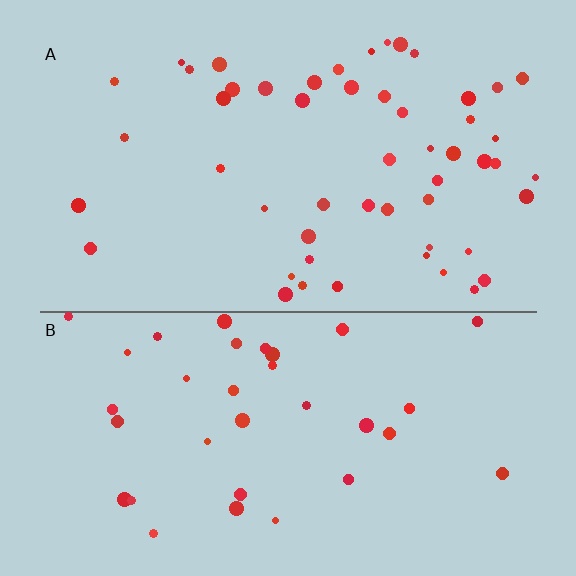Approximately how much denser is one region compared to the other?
Approximately 1.5× — region A over region B.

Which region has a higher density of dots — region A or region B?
A (the top).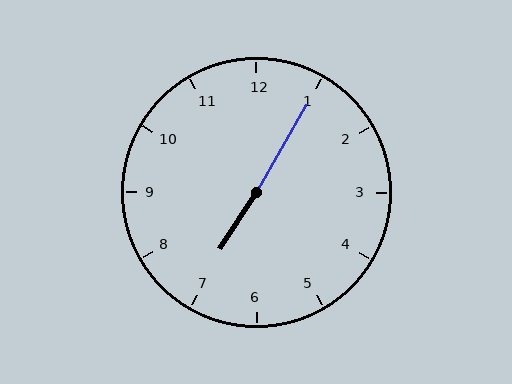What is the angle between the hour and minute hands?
Approximately 178 degrees.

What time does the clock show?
7:05.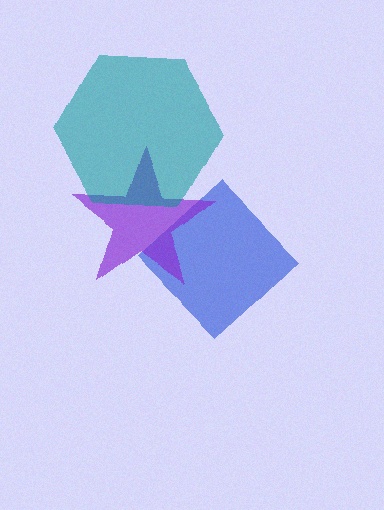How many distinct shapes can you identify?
There are 3 distinct shapes: a blue diamond, a purple star, a teal hexagon.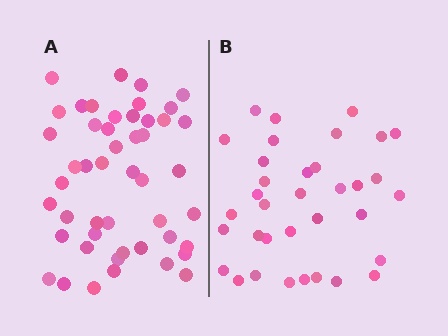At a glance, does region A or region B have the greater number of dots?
Region A (the left region) has more dots.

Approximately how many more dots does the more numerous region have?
Region A has approximately 15 more dots than region B.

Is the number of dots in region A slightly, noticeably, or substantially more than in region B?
Region A has noticeably more, but not dramatically so. The ratio is roughly 1.4 to 1.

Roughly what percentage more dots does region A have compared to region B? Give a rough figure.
About 35% more.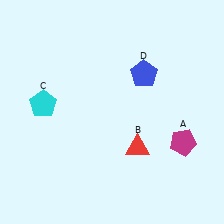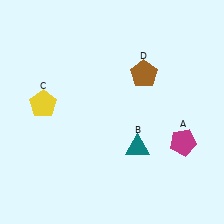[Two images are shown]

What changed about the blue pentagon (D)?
In Image 1, D is blue. In Image 2, it changed to brown.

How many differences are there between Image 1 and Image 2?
There are 3 differences between the two images.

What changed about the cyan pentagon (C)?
In Image 1, C is cyan. In Image 2, it changed to yellow.